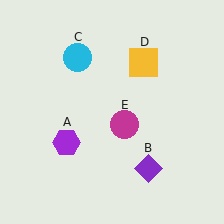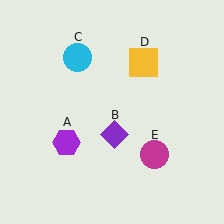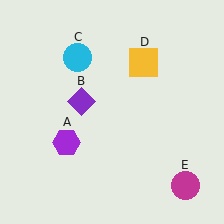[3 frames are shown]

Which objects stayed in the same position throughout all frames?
Purple hexagon (object A) and cyan circle (object C) and yellow square (object D) remained stationary.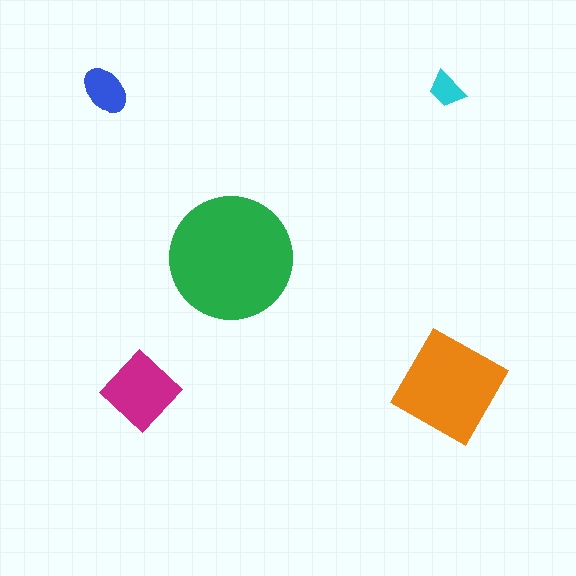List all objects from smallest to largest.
The cyan trapezoid, the blue ellipse, the magenta diamond, the orange diamond, the green circle.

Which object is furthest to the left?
The blue ellipse is leftmost.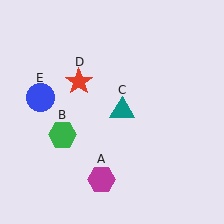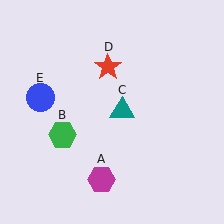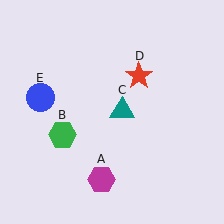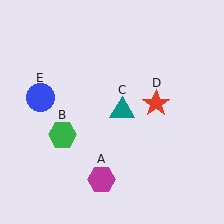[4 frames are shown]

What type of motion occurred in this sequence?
The red star (object D) rotated clockwise around the center of the scene.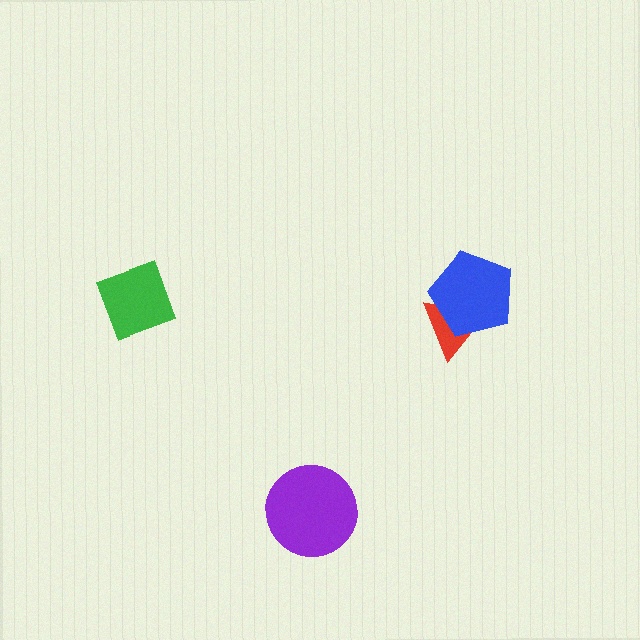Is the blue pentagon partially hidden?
No, no other shape covers it.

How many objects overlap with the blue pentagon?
1 object overlaps with the blue pentagon.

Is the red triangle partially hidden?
Yes, it is partially covered by another shape.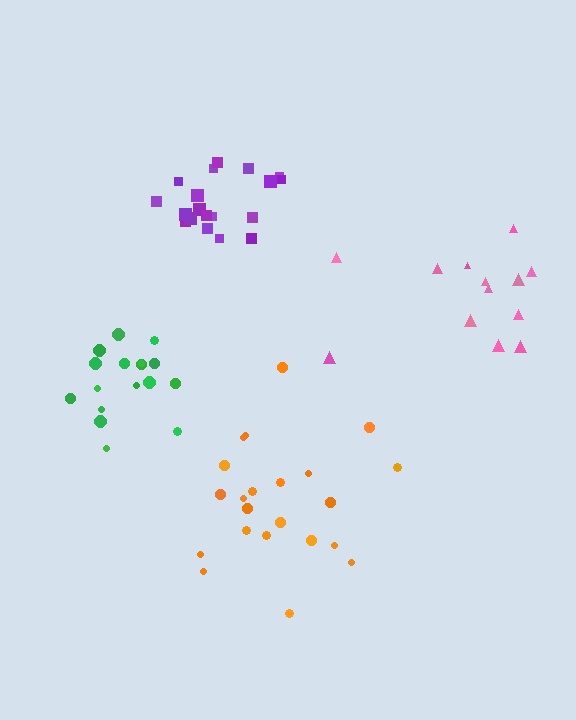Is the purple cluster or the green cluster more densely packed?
Purple.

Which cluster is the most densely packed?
Purple.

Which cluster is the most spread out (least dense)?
Pink.